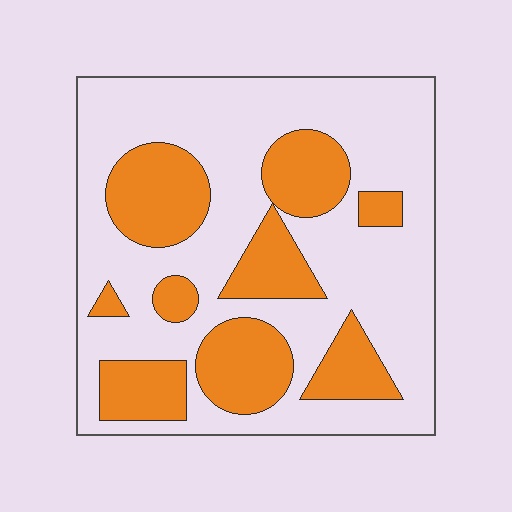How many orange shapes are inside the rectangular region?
9.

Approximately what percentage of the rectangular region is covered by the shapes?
Approximately 35%.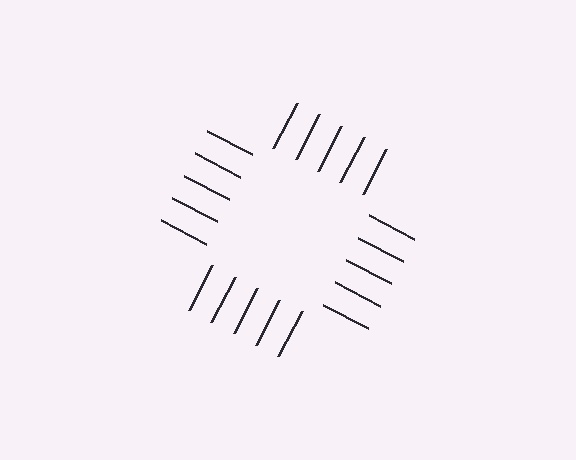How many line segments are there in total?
20 — 5 along each of the 4 edges.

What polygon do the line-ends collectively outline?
An illusory square — the line segments terminate on its edges but no continuous stroke is drawn.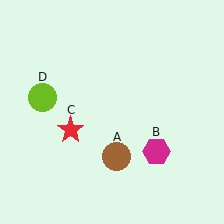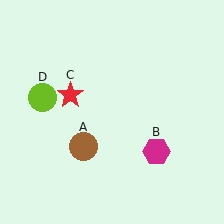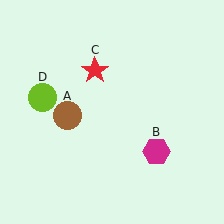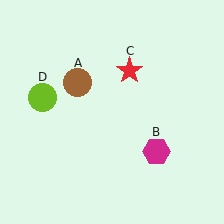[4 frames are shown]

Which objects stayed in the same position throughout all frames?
Magenta hexagon (object B) and lime circle (object D) remained stationary.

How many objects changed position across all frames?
2 objects changed position: brown circle (object A), red star (object C).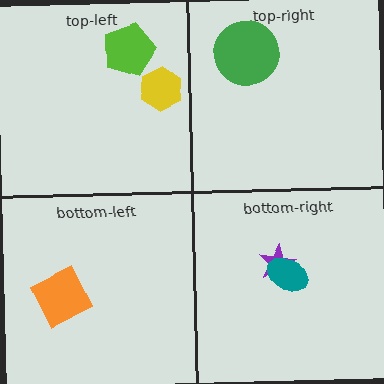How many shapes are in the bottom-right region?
2.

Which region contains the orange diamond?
The bottom-left region.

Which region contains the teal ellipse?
The bottom-right region.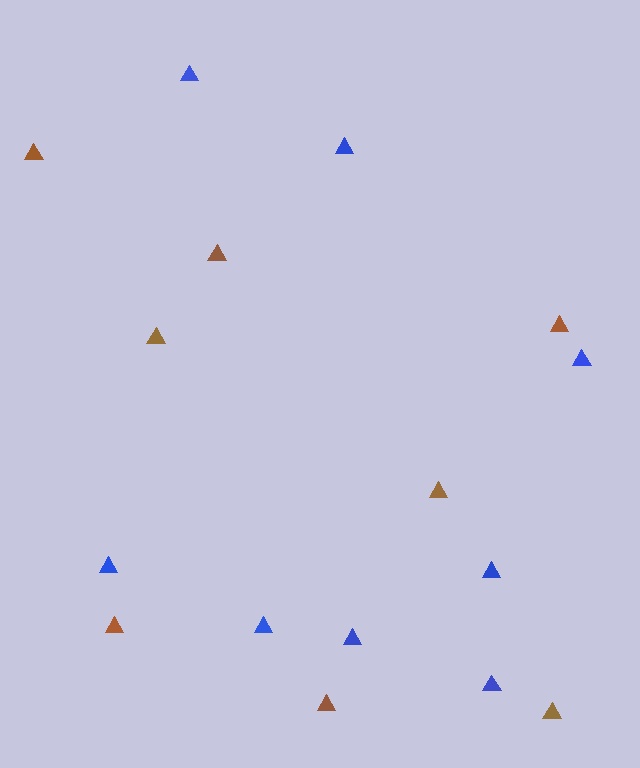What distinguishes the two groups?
There are 2 groups: one group of brown triangles (8) and one group of blue triangles (8).